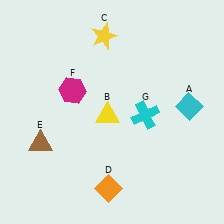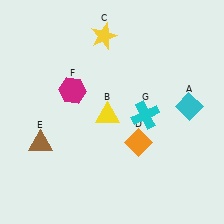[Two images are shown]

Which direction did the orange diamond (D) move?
The orange diamond (D) moved up.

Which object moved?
The orange diamond (D) moved up.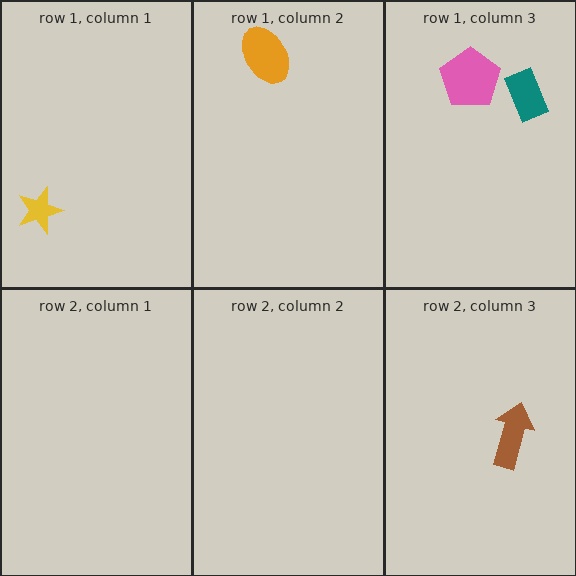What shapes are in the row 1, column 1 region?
The yellow star.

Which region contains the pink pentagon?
The row 1, column 3 region.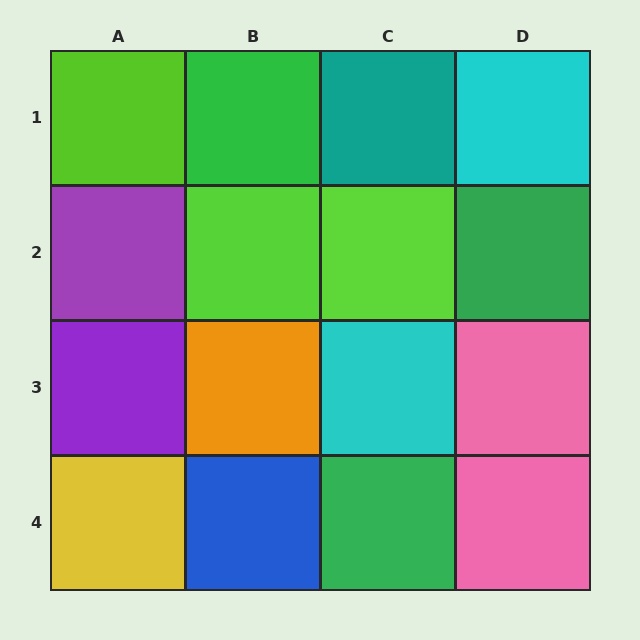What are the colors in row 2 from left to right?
Purple, lime, lime, green.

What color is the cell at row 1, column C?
Teal.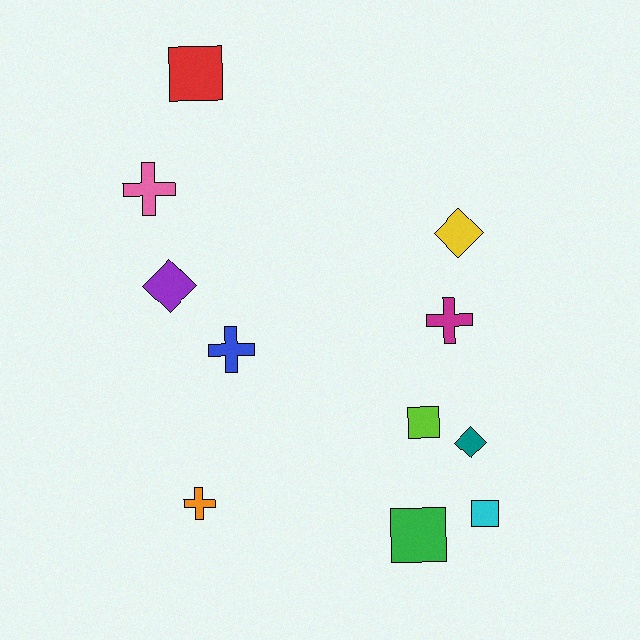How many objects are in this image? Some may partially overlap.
There are 11 objects.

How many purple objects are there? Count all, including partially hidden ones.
There is 1 purple object.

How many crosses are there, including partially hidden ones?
There are 4 crosses.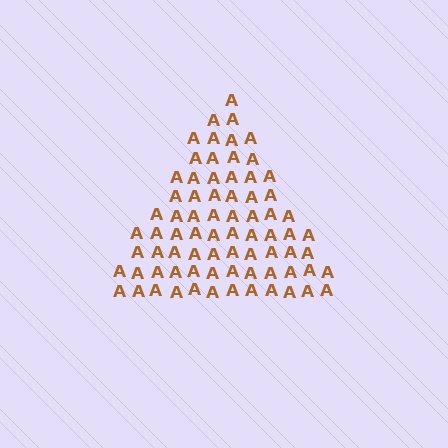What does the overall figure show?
The overall figure shows a triangle.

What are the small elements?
The small elements are letter A's.